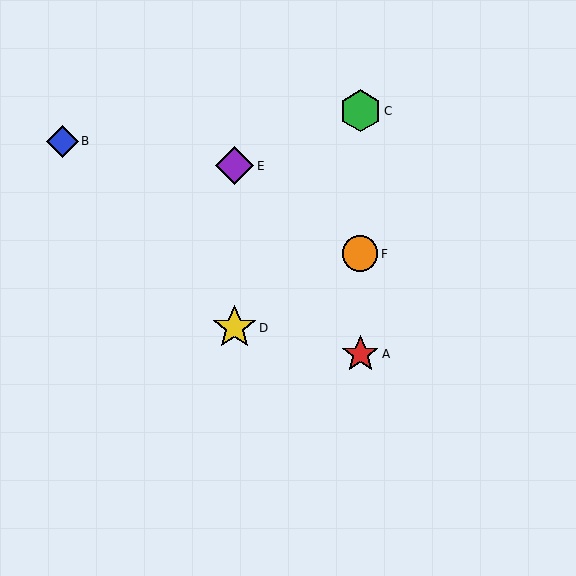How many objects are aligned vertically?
3 objects (A, C, F) are aligned vertically.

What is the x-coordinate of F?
Object F is at x≈360.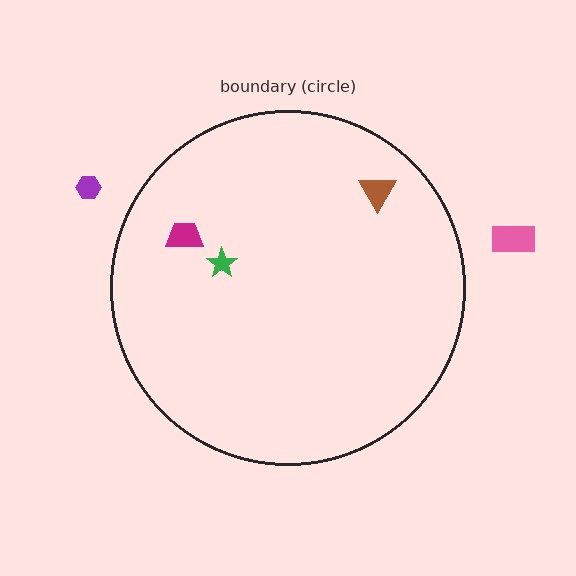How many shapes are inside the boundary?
3 inside, 2 outside.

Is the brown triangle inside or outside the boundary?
Inside.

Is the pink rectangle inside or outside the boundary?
Outside.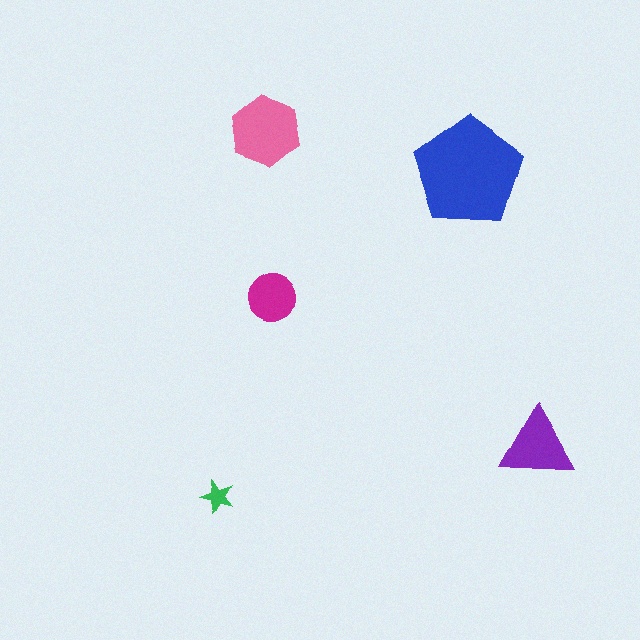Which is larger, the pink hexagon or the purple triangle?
The pink hexagon.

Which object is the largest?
The blue pentagon.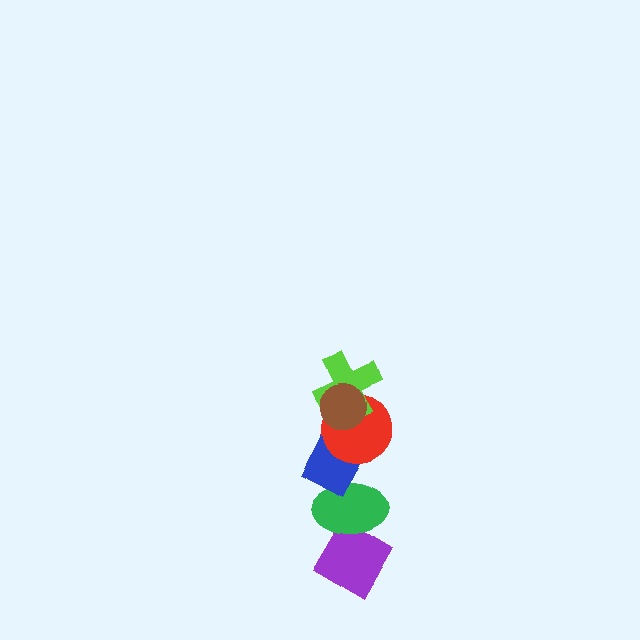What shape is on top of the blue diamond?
The red circle is on top of the blue diamond.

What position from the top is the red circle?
The red circle is 3rd from the top.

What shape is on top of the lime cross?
The brown circle is on top of the lime cross.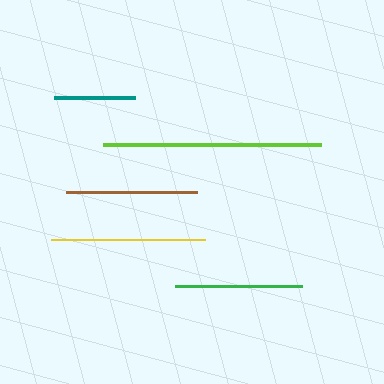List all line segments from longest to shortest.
From longest to shortest: lime, yellow, brown, green, teal.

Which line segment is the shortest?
The teal line is the shortest at approximately 80 pixels.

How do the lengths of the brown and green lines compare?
The brown and green lines are approximately the same length.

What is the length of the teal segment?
The teal segment is approximately 80 pixels long.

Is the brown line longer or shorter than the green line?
The brown line is longer than the green line.